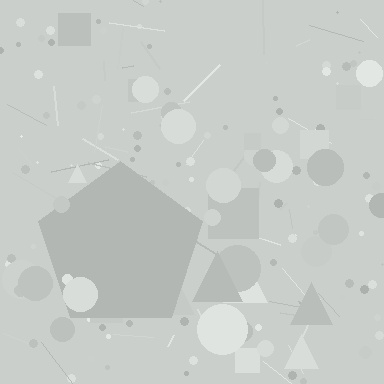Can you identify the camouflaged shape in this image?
The camouflaged shape is a pentagon.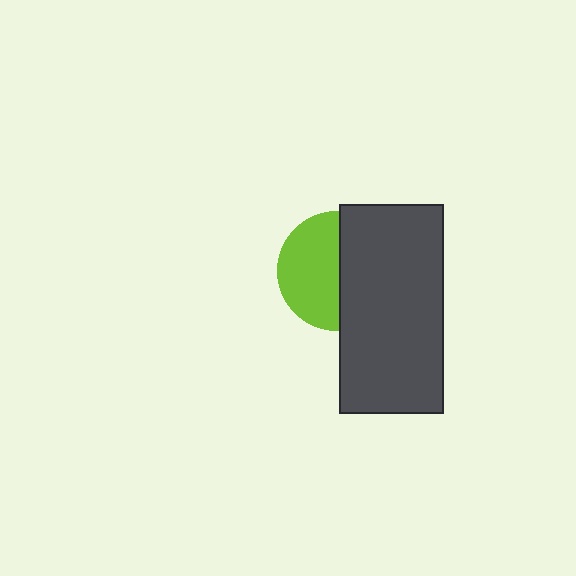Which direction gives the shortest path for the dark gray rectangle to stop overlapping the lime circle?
Moving right gives the shortest separation.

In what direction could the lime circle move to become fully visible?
The lime circle could move left. That would shift it out from behind the dark gray rectangle entirely.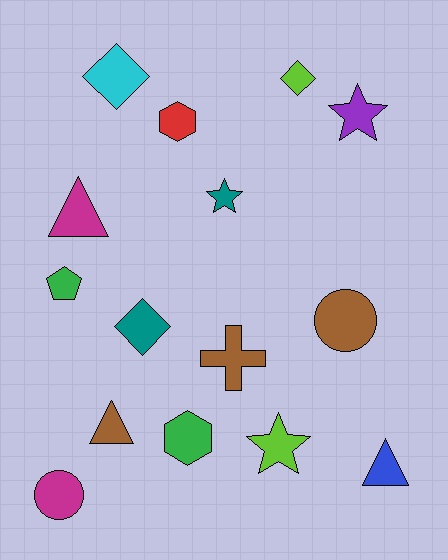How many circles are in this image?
There are 2 circles.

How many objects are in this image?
There are 15 objects.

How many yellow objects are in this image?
There are no yellow objects.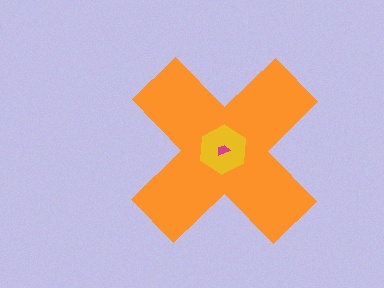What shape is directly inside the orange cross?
The yellow hexagon.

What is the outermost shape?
The orange cross.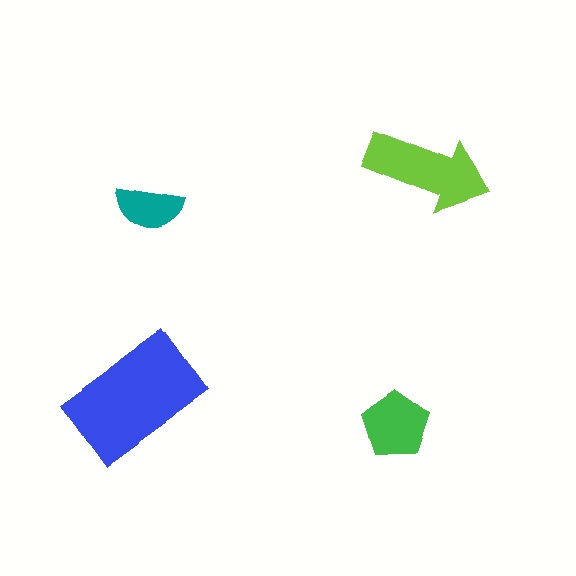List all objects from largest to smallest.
The blue rectangle, the lime arrow, the green pentagon, the teal semicircle.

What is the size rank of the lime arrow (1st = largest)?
2nd.